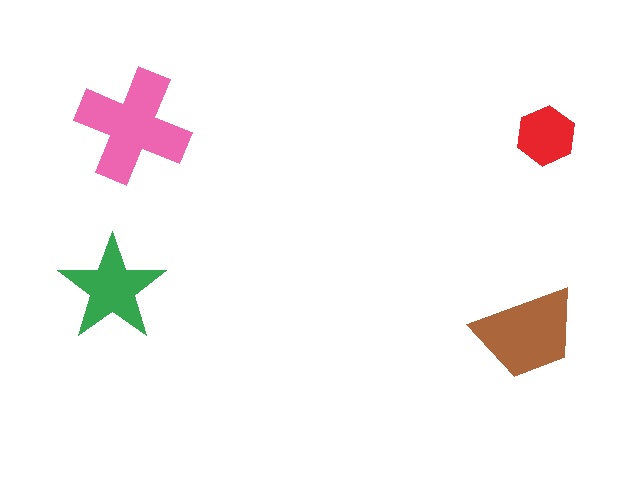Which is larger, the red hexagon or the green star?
The green star.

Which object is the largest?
The pink cross.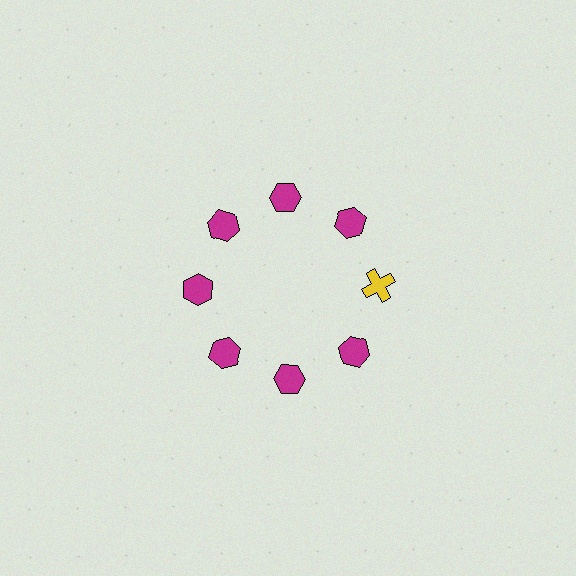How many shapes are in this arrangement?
There are 8 shapes arranged in a ring pattern.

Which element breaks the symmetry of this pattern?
The yellow cross at roughly the 3 o'clock position breaks the symmetry. All other shapes are magenta hexagons.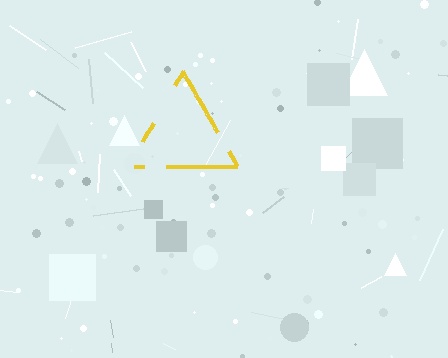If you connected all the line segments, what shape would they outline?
They would outline a triangle.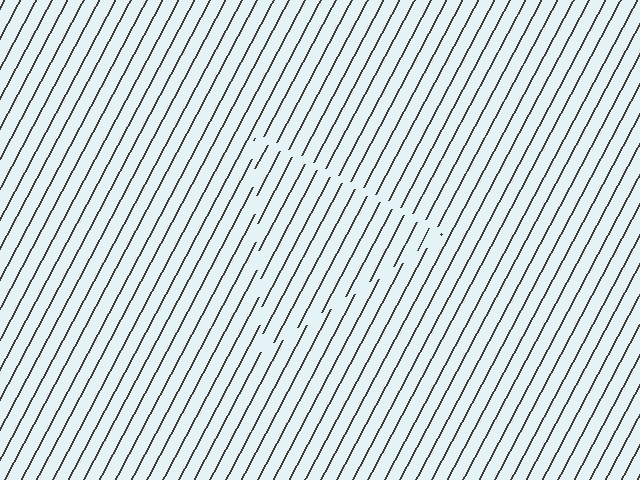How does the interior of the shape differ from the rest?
The interior of the shape contains the same grating, shifted by half a period — the contour is defined by the phase discontinuity where line-ends from the inner and outer gratings abut.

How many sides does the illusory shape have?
3 sides — the line-ends trace a triangle.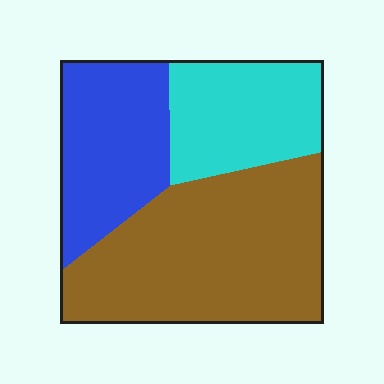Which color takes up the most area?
Brown, at roughly 50%.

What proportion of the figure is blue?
Blue covers about 25% of the figure.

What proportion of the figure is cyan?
Cyan takes up about one quarter (1/4) of the figure.